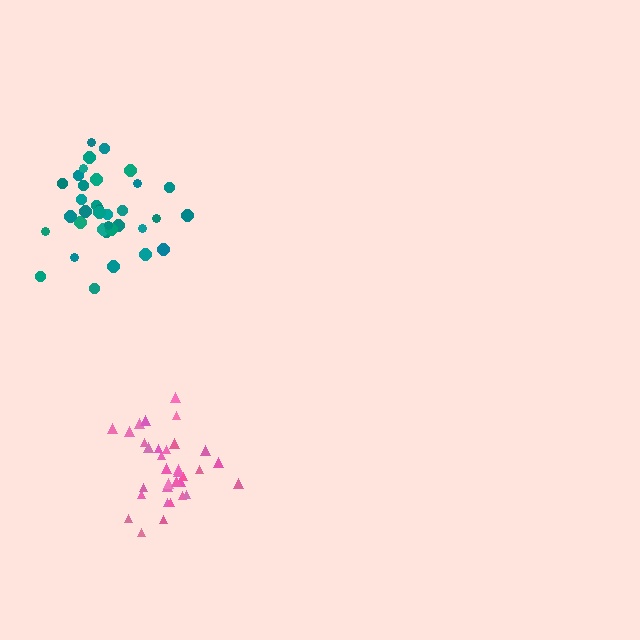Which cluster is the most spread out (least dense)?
Teal.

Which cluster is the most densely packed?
Pink.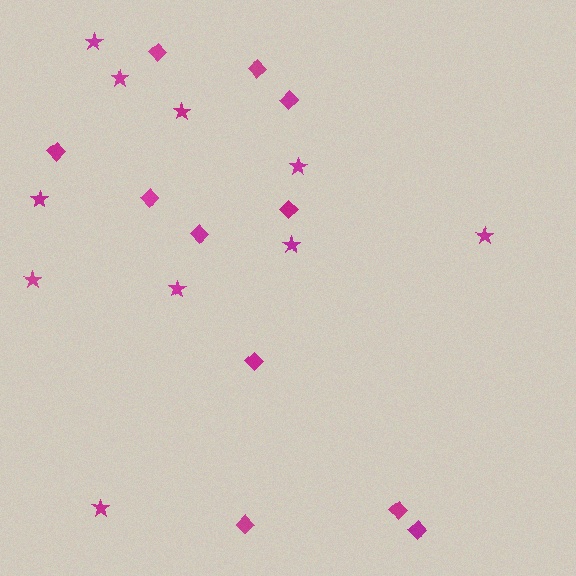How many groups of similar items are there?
There are 2 groups: one group of stars (10) and one group of diamonds (11).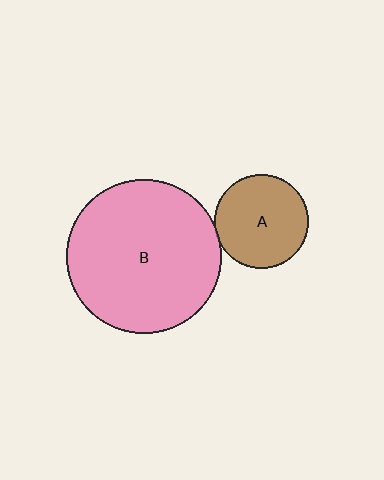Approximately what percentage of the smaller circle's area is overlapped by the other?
Approximately 5%.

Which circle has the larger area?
Circle B (pink).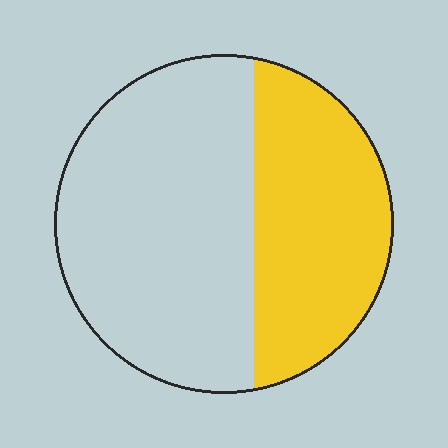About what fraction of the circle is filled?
About two fifths (2/5).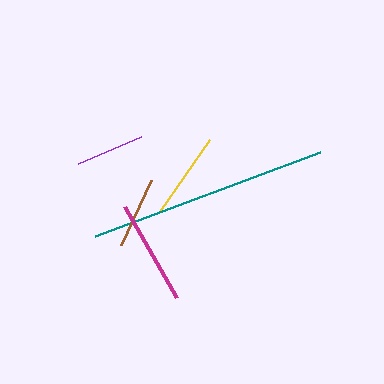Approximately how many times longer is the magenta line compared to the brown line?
The magenta line is approximately 1.5 times the length of the brown line.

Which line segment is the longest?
The teal line is the longest at approximately 240 pixels.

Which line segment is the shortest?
The purple line is the shortest at approximately 69 pixels.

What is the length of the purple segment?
The purple segment is approximately 69 pixels long.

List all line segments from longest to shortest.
From longest to shortest: teal, magenta, yellow, brown, purple.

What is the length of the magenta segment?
The magenta segment is approximately 105 pixels long.